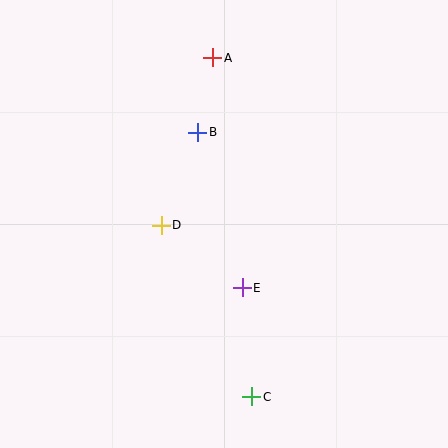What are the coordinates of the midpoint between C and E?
The midpoint between C and E is at (247, 342).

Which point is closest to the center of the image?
Point D at (161, 225) is closest to the center.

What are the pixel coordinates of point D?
Point D is at (161, 225).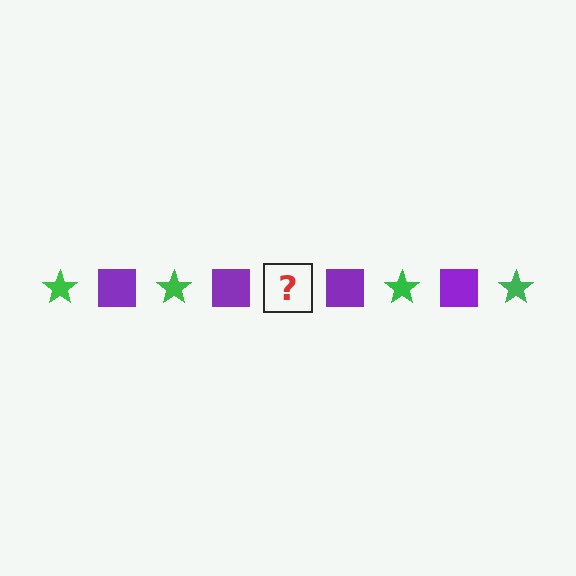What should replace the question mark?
The question mark should be replaced with a green star.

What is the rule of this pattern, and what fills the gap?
The rule is that the pattern alternates between green star and purple square. The gap should be filled with a green star.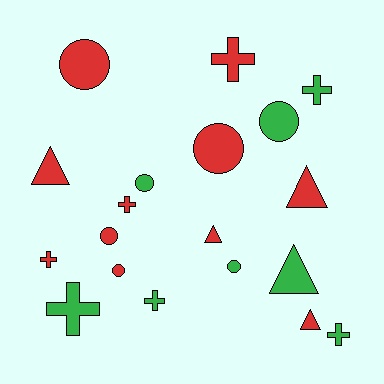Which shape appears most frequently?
Cross, with 7 objects.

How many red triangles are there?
There are 4 red triangles.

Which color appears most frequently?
Red, with 11 objects.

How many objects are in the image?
There are 19 objects.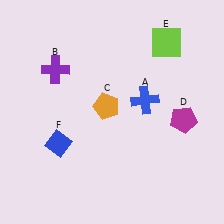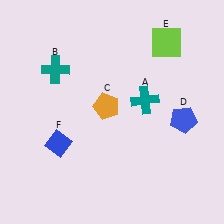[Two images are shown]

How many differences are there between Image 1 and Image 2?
There are 3 differences between the two images.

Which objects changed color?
A changed from blue to teal. B changed from purple to teal. D changed from magenta to blue.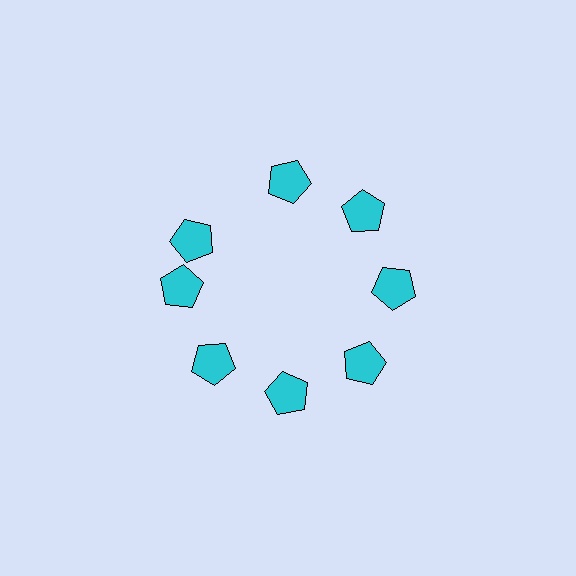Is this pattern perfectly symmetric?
No. The 8 cyan pentagons are arranged in a ring, but one element near the 10 o'clock position is rotated out of alignment along the ring, breaking the 8-fold rotational symmetry.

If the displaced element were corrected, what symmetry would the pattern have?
It would have 8-fold rotational symmetry — the pattern would map onto itself every 45 degrees.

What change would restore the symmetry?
The symmetry would be restored by rotating it back into even spacing with its neighbors so that all 8 pentagons sit at equal angles and equal distance from the center.